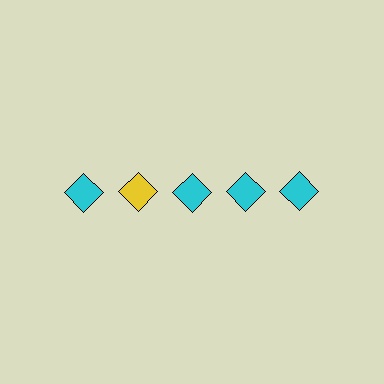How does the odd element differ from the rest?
It has a different color: yellow instead of cyan.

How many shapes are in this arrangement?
There are 5 shapes arranged in a grid pattern.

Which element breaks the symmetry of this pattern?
The yellow diamond in the top row, second from left column breaks the symmetry. All other shapes are cyan diamonds.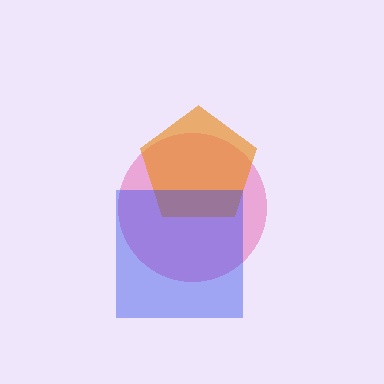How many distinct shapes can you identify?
There are 3 distinct shapes: a pink circle, an orange pentagon, a blue square.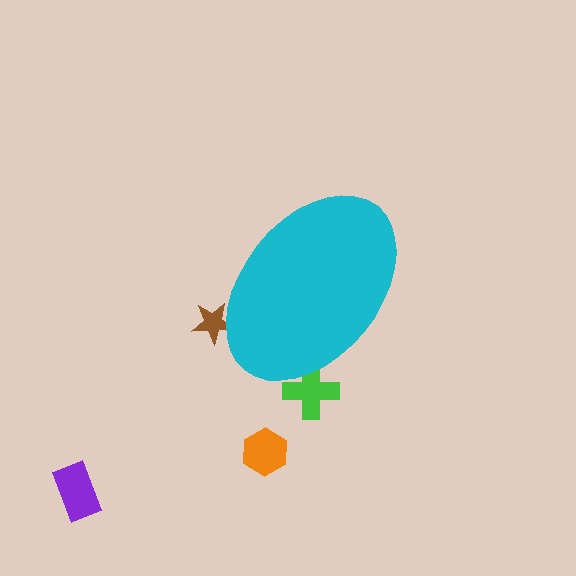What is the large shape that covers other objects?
A cyan ellipse.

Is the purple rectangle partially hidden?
No, the purple rectangle is fully visible.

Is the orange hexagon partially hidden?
No, the orange hexagon is fully visible.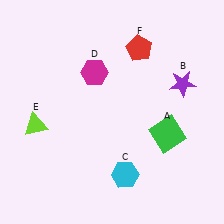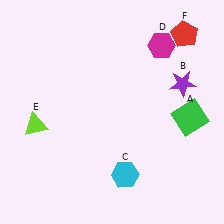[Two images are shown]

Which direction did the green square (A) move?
The green square (A) moved right.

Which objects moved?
The objects that moved are: the green square (A), the magenta hexagon (D), the red pentagon (F).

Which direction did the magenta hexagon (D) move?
The magenta hexagon (D) moved right.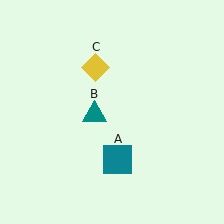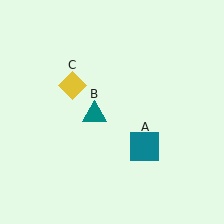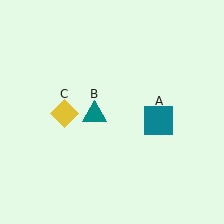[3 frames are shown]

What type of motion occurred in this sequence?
The teal square (object A), yellow diamond (object C) rotated counterclockwise around the center of the scene.